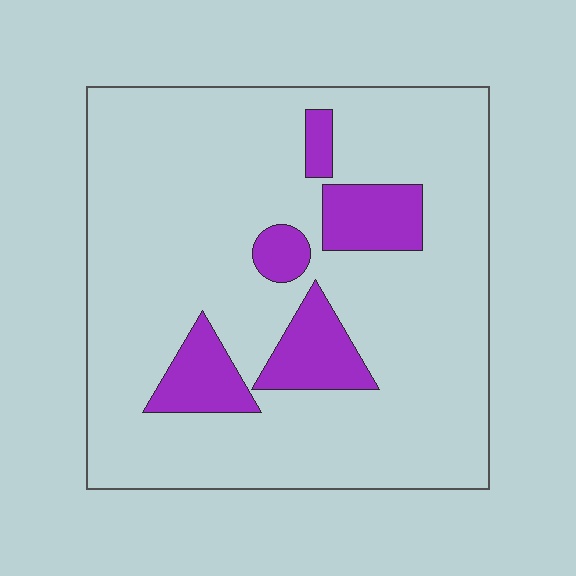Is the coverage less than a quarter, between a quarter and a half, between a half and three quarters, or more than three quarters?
Less than a quarter.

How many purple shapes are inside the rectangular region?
5.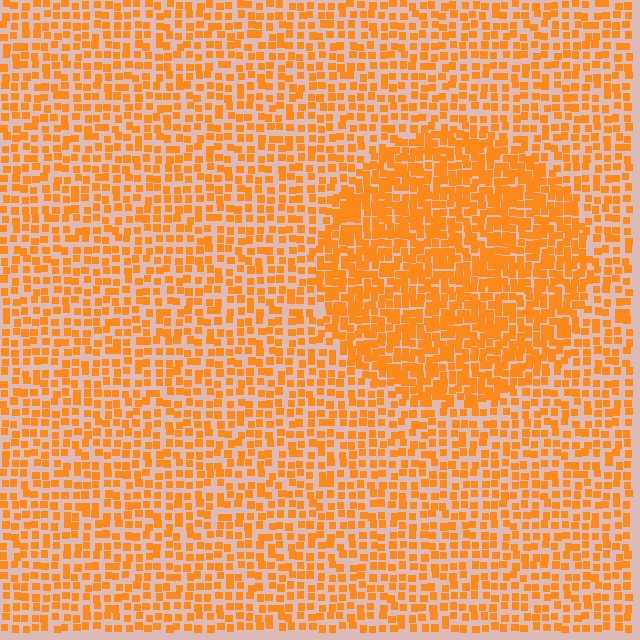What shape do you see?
I see a circle.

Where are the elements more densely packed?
The elements are more densely packed inside the circle boundary.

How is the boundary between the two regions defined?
The boundary is defined by a change in element density (approximately 1.7x ratio). All elements are the same color, size, and shape.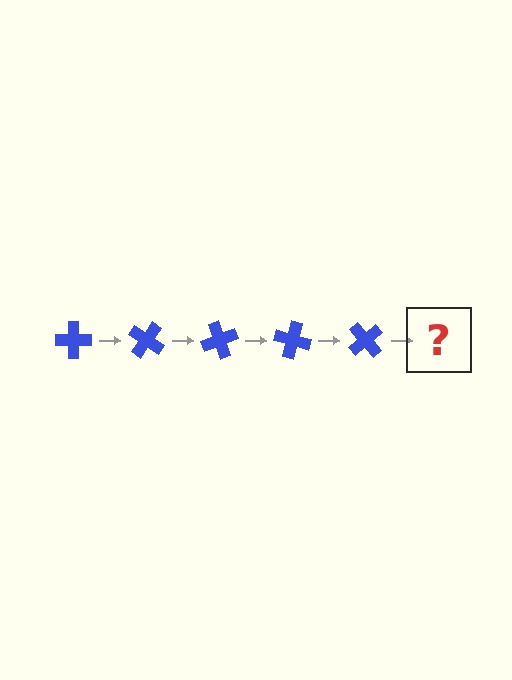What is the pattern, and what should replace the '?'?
The pattern is that the cross rotates 35 degrees each step. The '?' should be a blue cross rotated 175 degrees.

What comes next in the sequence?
The next element should be a blue cross rotated 175 degrees.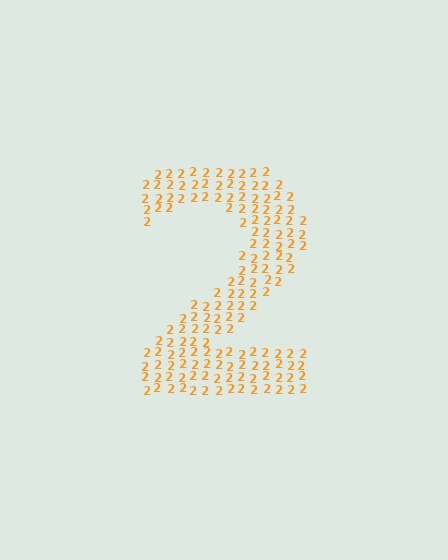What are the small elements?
The small elements are digit 2's.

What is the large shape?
The large shape is the digit 2.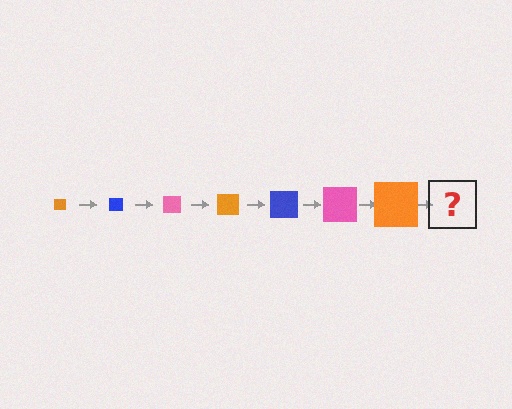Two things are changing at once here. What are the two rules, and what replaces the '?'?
The two rules are that the square grows larger each step and the color cycles through orange, blue, and pink. The '?' should be a blue square, larger than the previous one.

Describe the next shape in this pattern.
It should be a blue square, larger than the previous one.